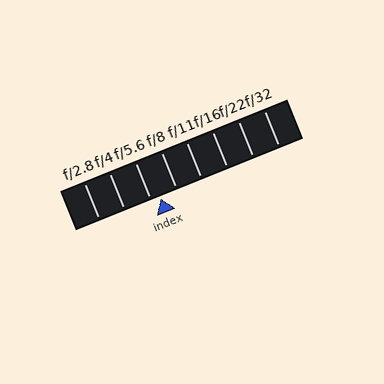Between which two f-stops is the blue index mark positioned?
The index mark is between f/5.6 and f/8.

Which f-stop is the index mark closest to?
The index mark is closest to f/5.6.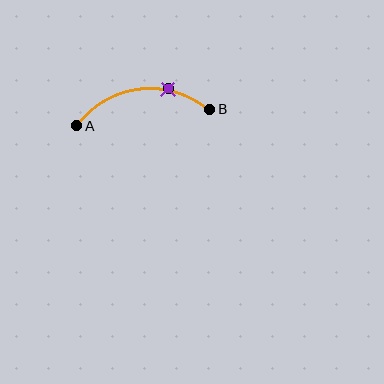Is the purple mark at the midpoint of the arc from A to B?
No. The purple mark lies on the arc but is closer to endpoint B. The arc midpoint would be at the point on the curve equidistant along the arc from both A and B.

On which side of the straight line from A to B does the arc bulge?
The arc bulges above the straight line connecting A and B.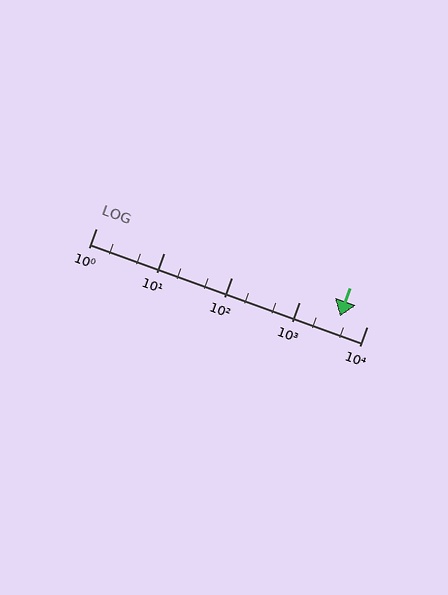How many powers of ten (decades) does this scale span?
The scale spans 4 decades, from 1 to 10000.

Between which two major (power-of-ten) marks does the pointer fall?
The pointer is between 1000 and 10000.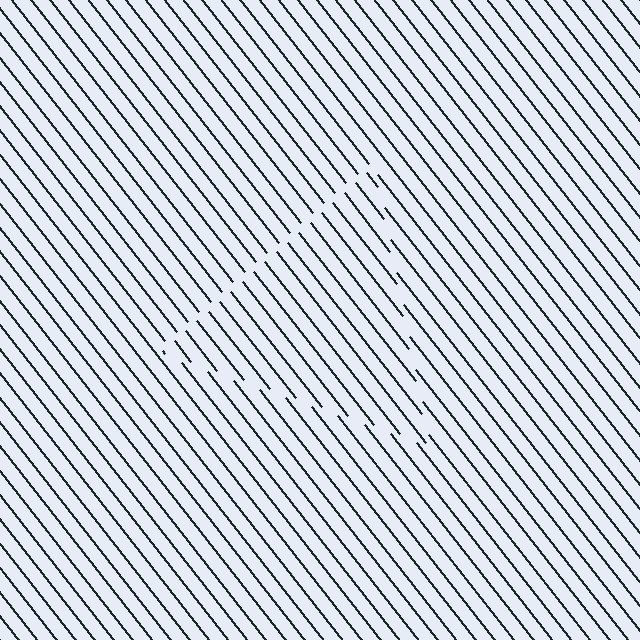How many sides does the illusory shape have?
3 sides — the line-ends trace a triangle.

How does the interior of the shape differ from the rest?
The interior of the shape contains the same grating, shifted by half a period — the contour is defined by the phase discontinuity where line-ends from the inner and outer gratings abut.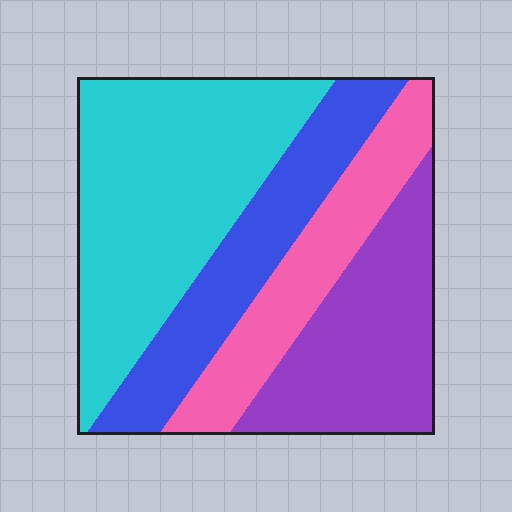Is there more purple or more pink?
Purple.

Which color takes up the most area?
Cyan, at roughly 40%.